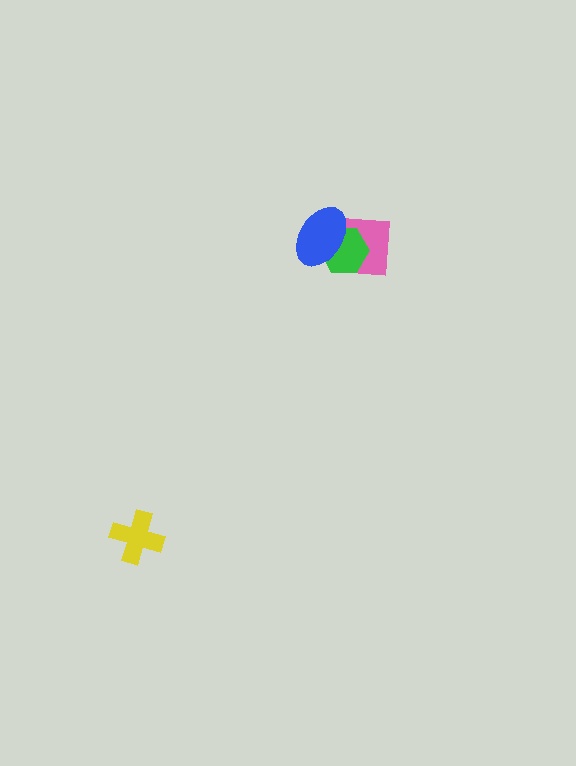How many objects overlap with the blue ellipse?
2 objects overlap with the blue ellipse.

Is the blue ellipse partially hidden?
No, no other shape covers it.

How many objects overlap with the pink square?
2 objects overlap with the pink square.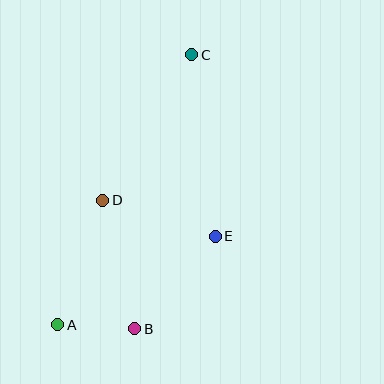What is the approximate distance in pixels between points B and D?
The distance between B and D is approximately 132 pixels.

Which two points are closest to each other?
Points A and B are closest to each other.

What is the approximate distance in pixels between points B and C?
The distance between B and C is approximately 280 pixels.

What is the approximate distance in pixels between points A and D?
The distance between A and D is approximately 132 pixels.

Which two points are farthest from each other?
Points A and C are farthest from each other.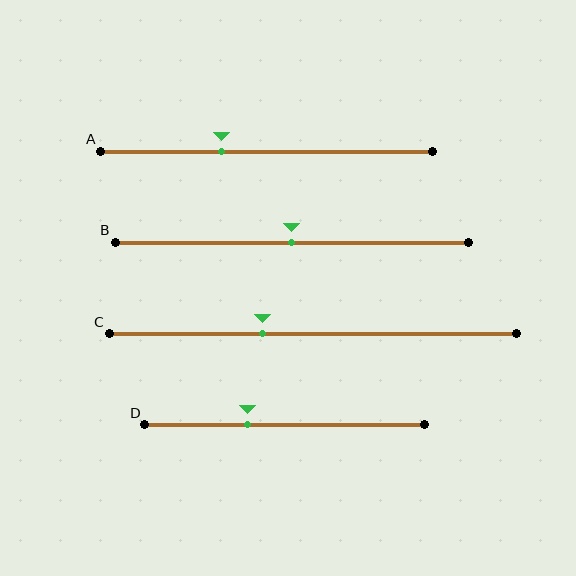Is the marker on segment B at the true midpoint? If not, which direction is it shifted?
Yes, the marker on segment B is at the true midpoint.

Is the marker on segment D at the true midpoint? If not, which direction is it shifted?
No, the marker on segment D is shifted to the left by about 13% of the segment length.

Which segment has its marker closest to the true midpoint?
Segment B has its marker closest to the true midpoint.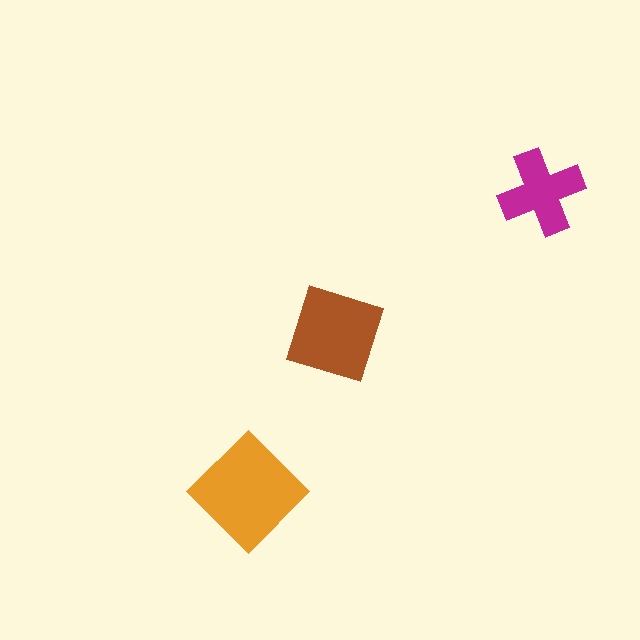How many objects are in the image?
There are 3 objects in the image.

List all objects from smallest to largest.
The magenta cross, the brown square, the orange diamond.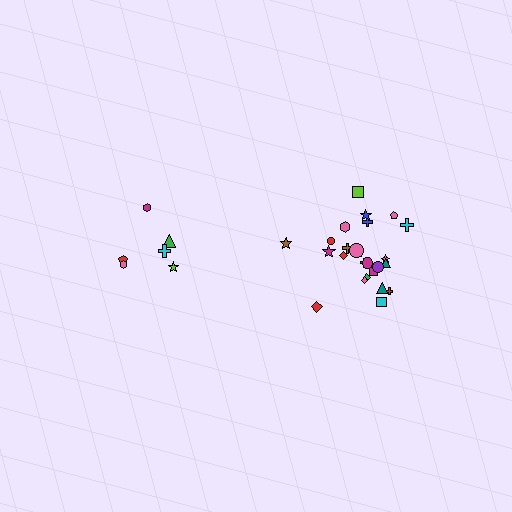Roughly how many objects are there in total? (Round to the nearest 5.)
Roughly 30 objects in total.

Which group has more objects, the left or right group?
The right group.